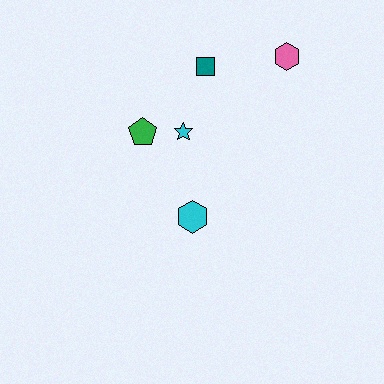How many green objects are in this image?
There is 1 green object.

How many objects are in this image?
There are 5 objects.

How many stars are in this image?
There is 1 star.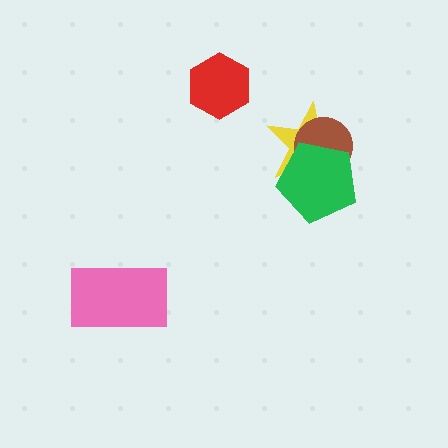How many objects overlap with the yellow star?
2 objects overlap with the yellow star.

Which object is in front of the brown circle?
The green pentagon is in front of the brown circle.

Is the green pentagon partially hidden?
No, no other shape covers it.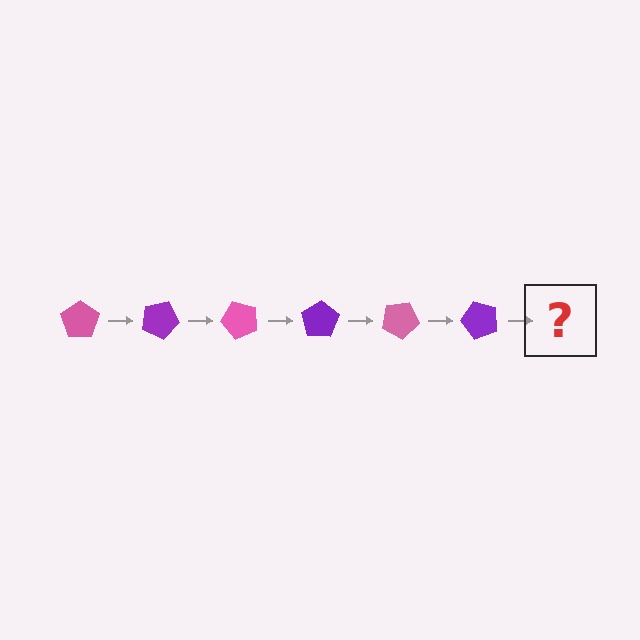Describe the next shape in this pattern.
It should be a pink pentagon, rotated 150 degrees from the start.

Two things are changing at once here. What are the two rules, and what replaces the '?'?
The two rules are that it rotates 25 degrees each step and the color cycles through pink and purple. The '?' should be a pink pentagon, rotated 150 degrees from the start.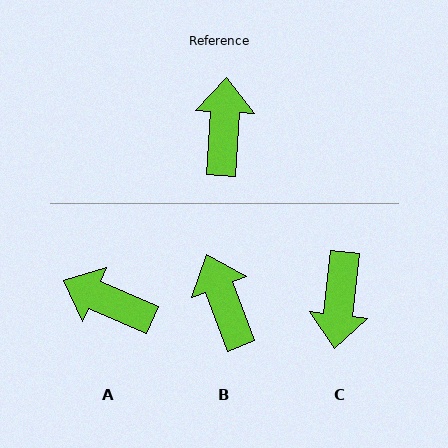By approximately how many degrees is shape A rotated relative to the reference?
Approximately 70 degrees counter-clockwise.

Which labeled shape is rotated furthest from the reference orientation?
C, about 177 degrees away.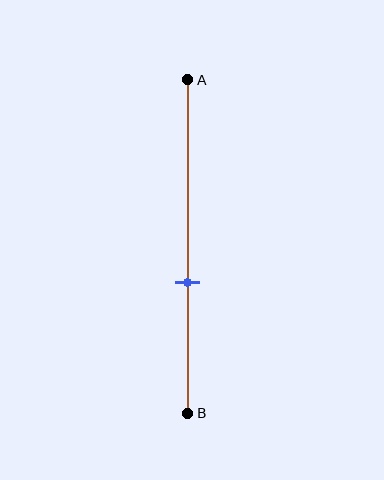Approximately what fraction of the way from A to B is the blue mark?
The blue mark is approximately 60% of the way from A to B.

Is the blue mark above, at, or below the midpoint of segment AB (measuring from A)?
The blue mark is below the midpoint of segment AB.